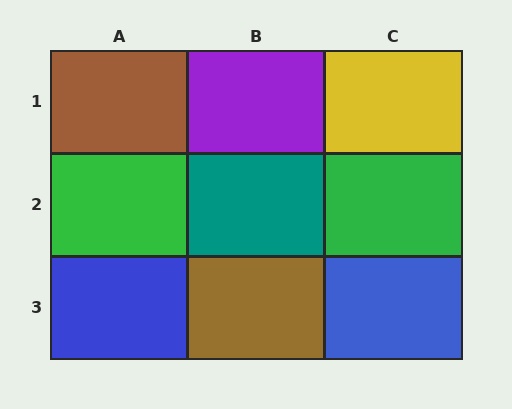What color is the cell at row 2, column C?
Green.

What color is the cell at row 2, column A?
Green.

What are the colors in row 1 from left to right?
Brown, purple, yellow.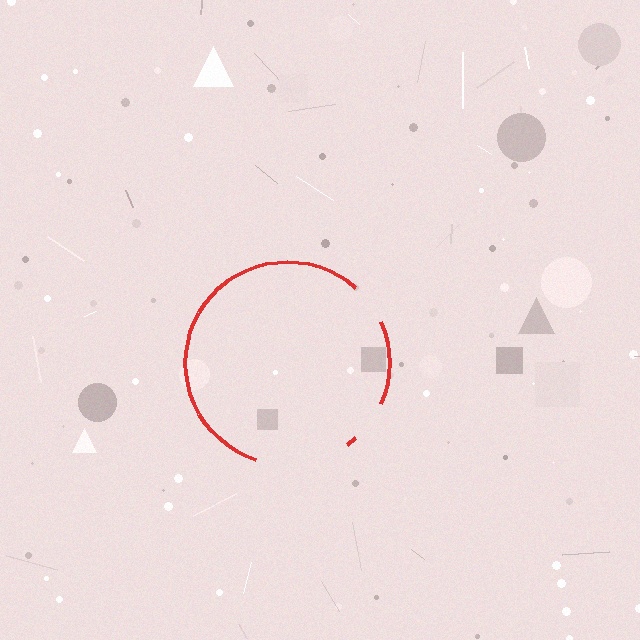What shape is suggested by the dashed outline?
The dashed outline suggests a circle.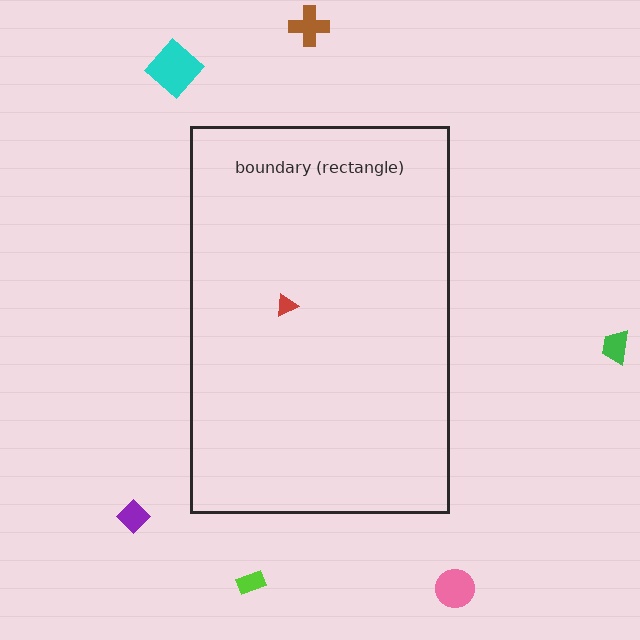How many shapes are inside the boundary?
1 inside, 6 outside.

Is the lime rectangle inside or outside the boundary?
Outside.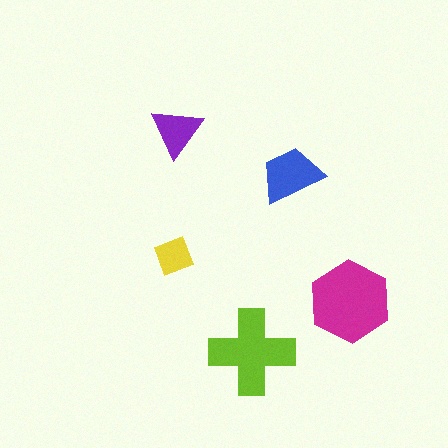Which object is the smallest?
The yellow diamond.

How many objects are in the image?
There are 5 objects in the image.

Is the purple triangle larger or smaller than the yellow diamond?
Larger.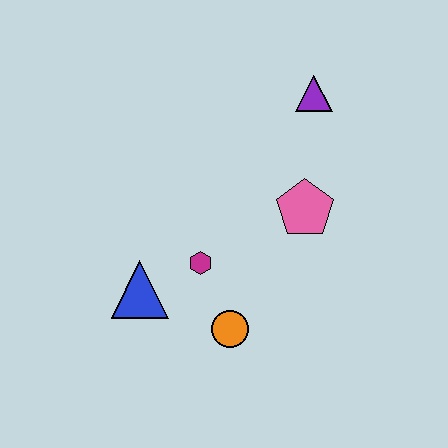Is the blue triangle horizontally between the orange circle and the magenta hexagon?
No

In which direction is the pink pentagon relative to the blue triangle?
The pink pentagon is to the right of the blue triangle.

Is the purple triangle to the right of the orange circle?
Yes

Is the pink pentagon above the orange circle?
Yes